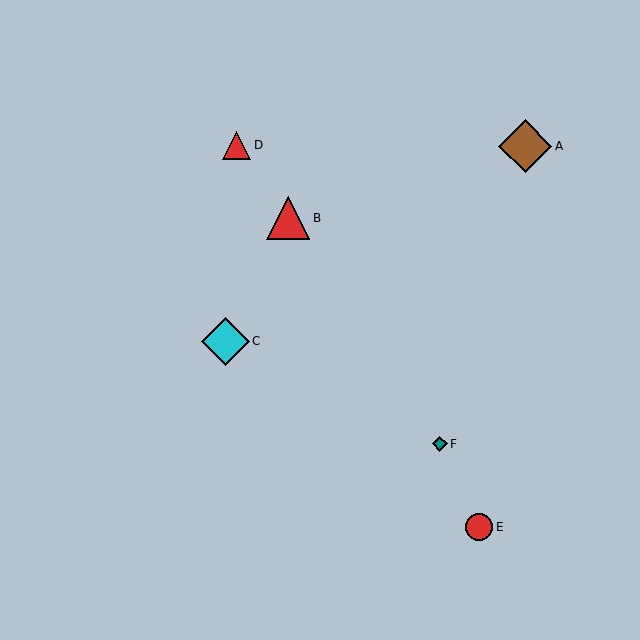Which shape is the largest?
The brown diamond (labeled A) is the largest.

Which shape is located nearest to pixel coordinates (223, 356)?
The cyan diamond (labeled C) at (225, 341) is nearest to that location.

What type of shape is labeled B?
Shape B is a red triangle.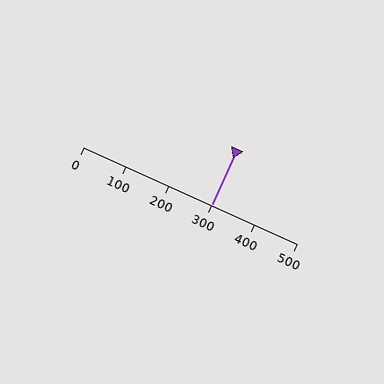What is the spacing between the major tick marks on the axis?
The major ticks are spaced 100 apart.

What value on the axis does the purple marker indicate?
The marker indicates approximately 300.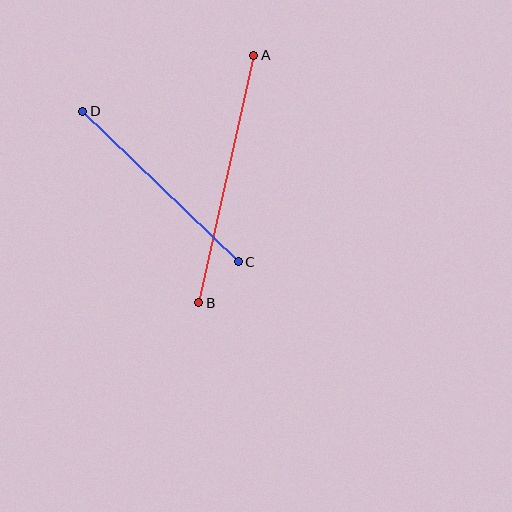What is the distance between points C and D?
The distance is approximately 216 pixels.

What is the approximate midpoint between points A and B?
The midpoint is at approximately (226, 179) pixels.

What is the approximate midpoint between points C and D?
The midpoint is at approximately (161, 186) pixels.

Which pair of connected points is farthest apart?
Points A and B are farthest apart.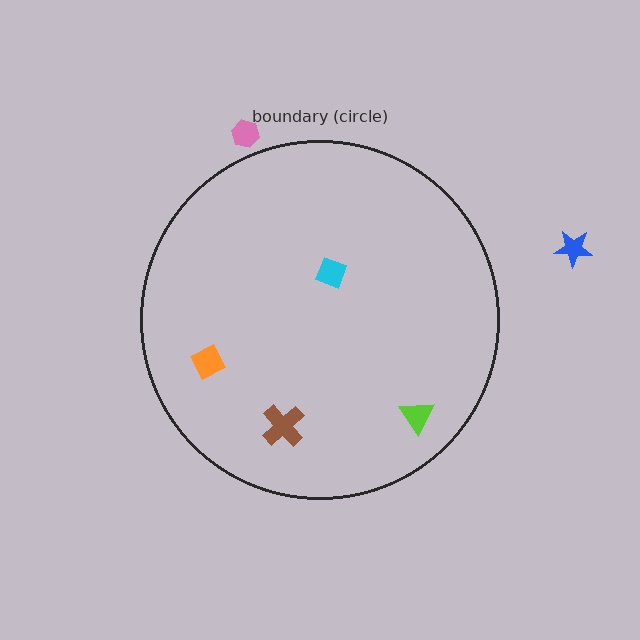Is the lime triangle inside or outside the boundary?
Inside.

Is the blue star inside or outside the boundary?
Outside.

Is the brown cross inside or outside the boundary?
Inside.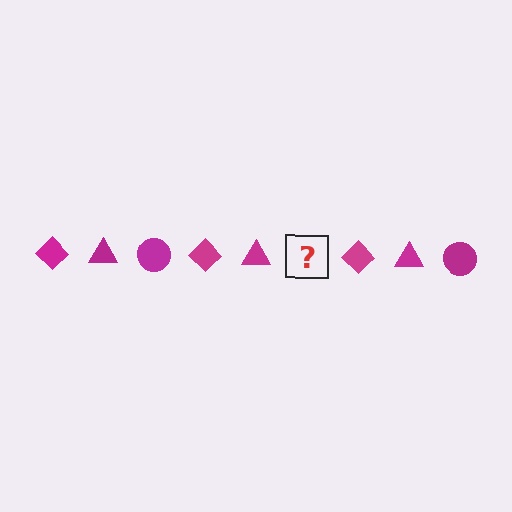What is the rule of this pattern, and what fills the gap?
The rule is that the pattern cycles through diamond, triangle, circle shapes in magenta. The gap should be filled with a magenta circle.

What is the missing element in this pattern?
The missing element is a magenta circle.